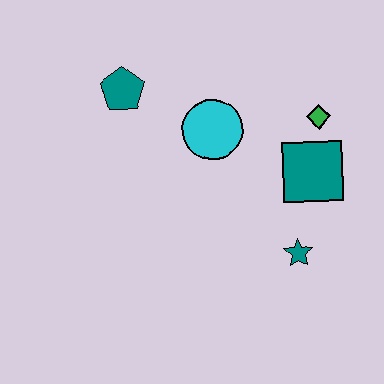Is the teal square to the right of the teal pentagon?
Yes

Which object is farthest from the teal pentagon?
The teal star is farthest from the teal pentagon.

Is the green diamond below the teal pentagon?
Yes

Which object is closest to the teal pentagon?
The cyan circle is closest to the teal pentagon.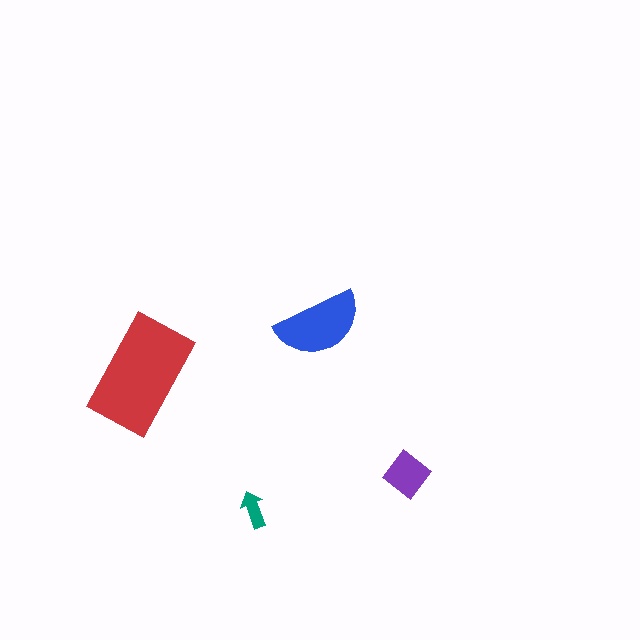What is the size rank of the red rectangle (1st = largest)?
1st.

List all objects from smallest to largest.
The teal arrow, the purple diamond, the blue semicircle, the red rectangle.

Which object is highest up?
The blue semicircle is topmost.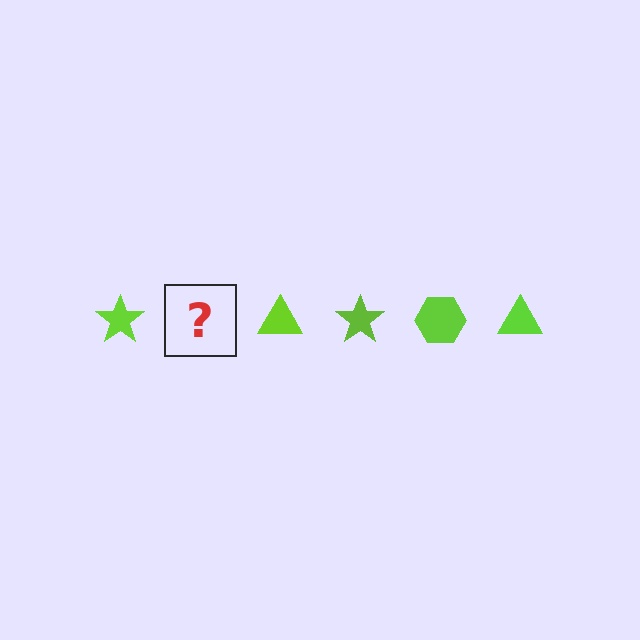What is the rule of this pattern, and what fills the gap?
The rule is that the pattern cycles through star, hexagon, triangle shapes in lime. The gap should be filled with a lime hexagon.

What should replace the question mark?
The question mark should be replaced with a lime hexagon.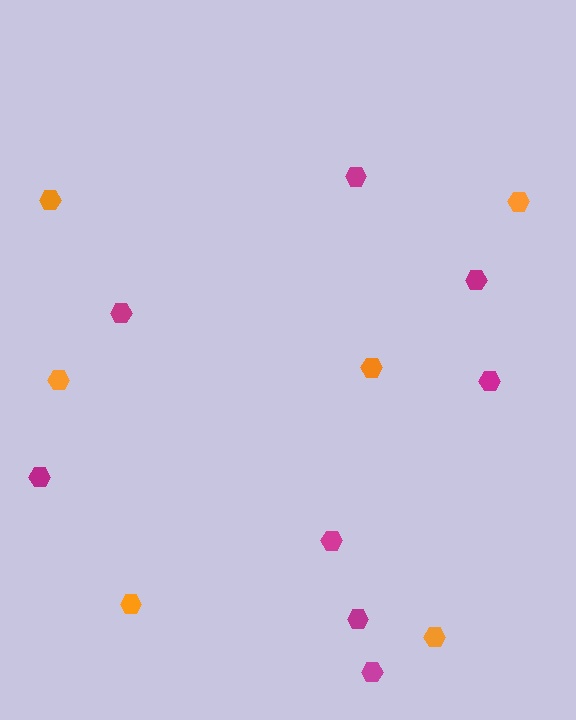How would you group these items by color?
There are 2 groups: one group of magenta hexagons (8) and one group of orange hexagons (6).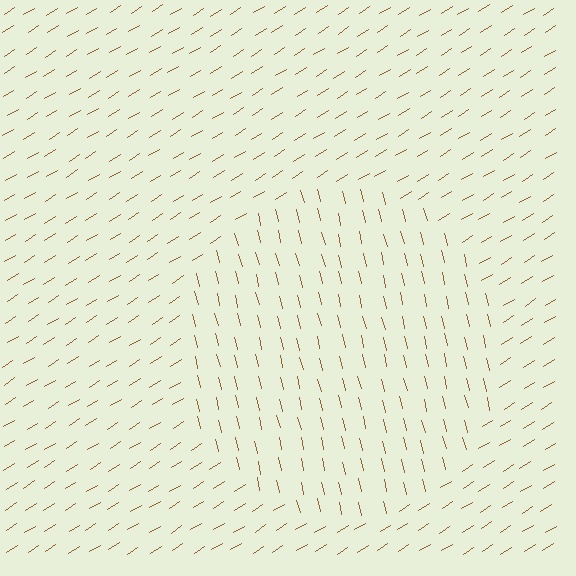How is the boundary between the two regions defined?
The boundary is defined purely by a change in line orientation (approximately 71 degrees difference). All lines are the same color and thickness.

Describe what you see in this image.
The image is filled with small brown line segments. A circle region in the image has lines oriented differently from the surrounding lines, creating a visible texture boundary.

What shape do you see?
I see a circle.